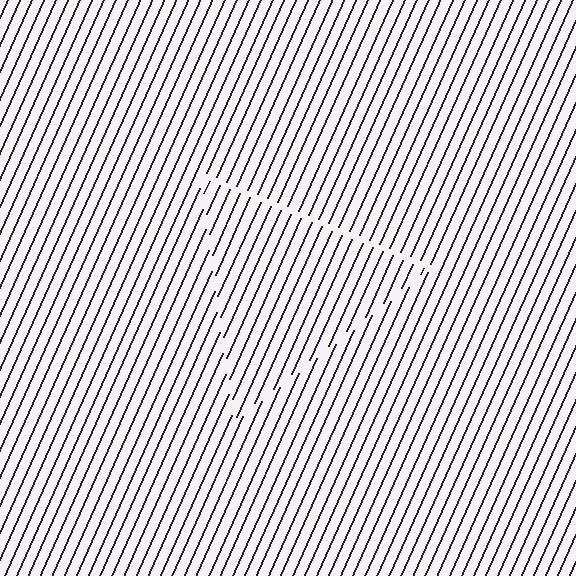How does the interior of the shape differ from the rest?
The interior of the shape contains the same grating, shifted by half a period — the contour is defined by the phase discontinuity where line-ends from the inner and outer gratings abut.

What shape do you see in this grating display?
An illusory triangle. The interior of the shape contains the same grating, shifted by half a period — the contour is defined by the phase discontinuity where line-ends from the inner and outer gratings abut.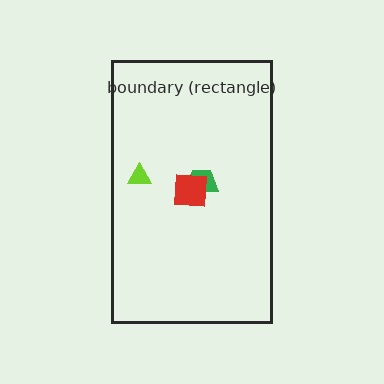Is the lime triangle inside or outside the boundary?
Inside.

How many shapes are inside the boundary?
3 inside, 0 outside.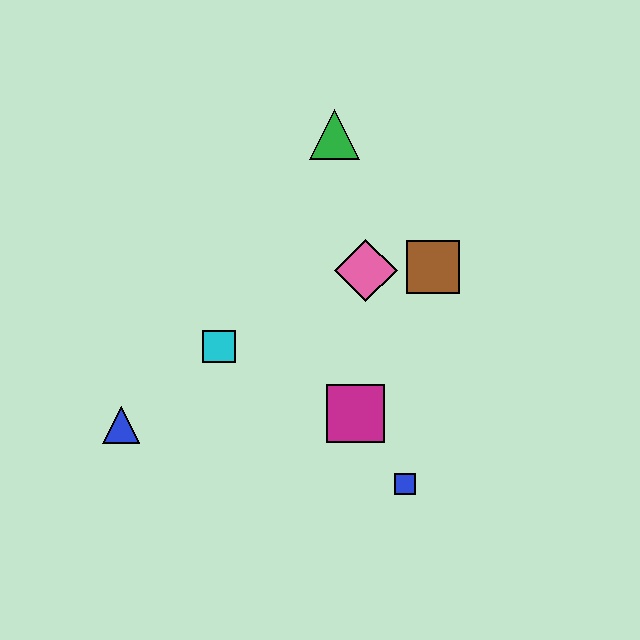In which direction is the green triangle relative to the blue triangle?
The green triangle is above the blue triangle.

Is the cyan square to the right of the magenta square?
No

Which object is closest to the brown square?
The pink diamond is closest to the brown square.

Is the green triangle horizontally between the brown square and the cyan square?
Yes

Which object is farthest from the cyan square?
The green triangle is farthest from the cyan square.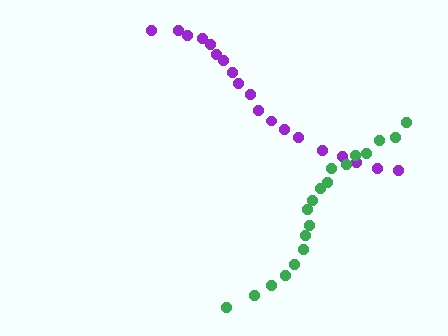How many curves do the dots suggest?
There are 2 distinct paths.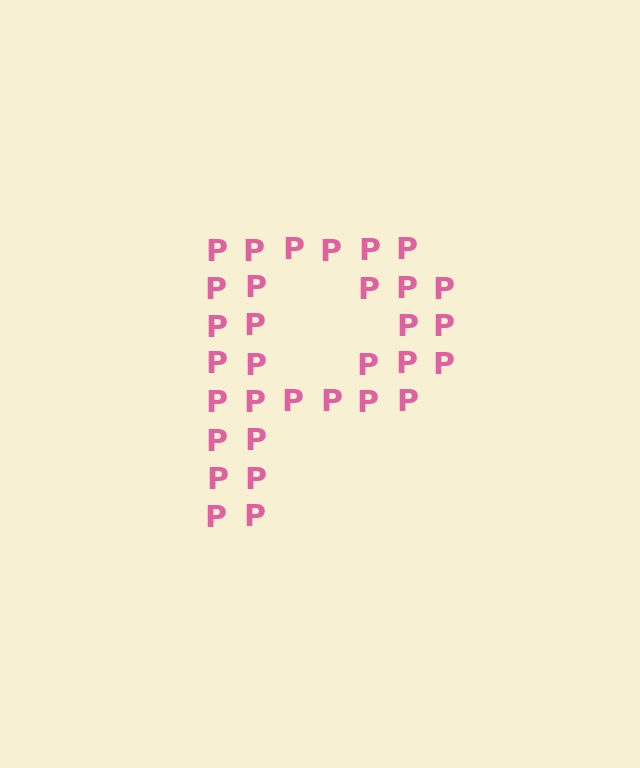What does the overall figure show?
The overall figure shows the letter P.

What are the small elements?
The small elements are letter P's.